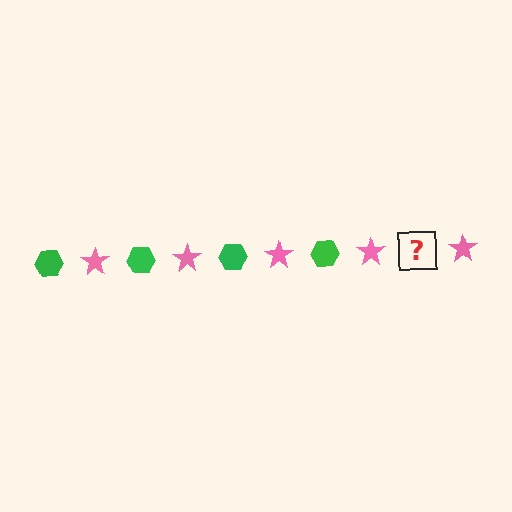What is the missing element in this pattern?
The missing element is a green hexagon.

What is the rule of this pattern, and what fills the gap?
The rule is that the pattern alternates between green hexagon and pink star. The gap should be filled with a green hexagon.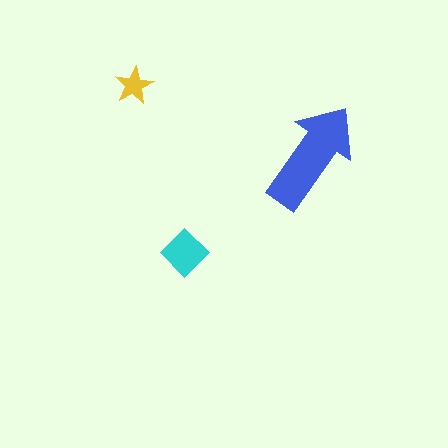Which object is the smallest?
The yellow star.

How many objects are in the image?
There are 3 objects in the image.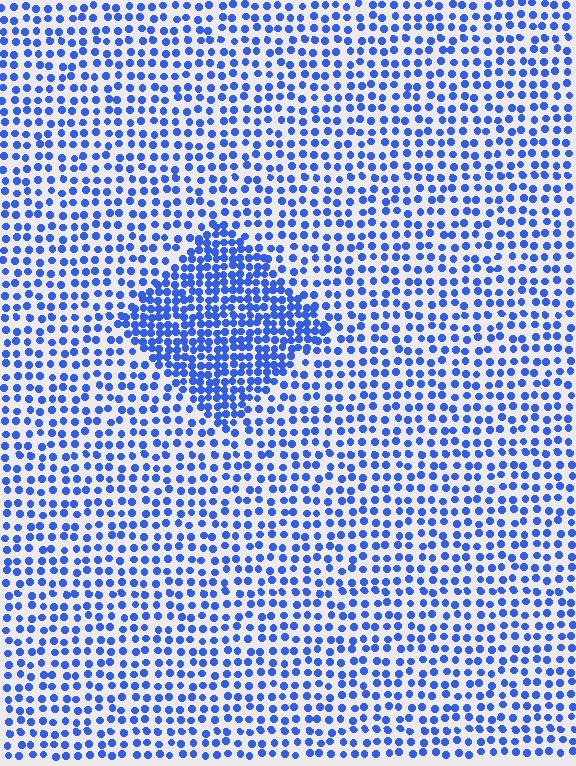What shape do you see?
I see a diamond.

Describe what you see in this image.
The image contains small blue elements arranged at two different densities. A diamond-shaped region is visible where the elements are more densely packed than the surrounding area.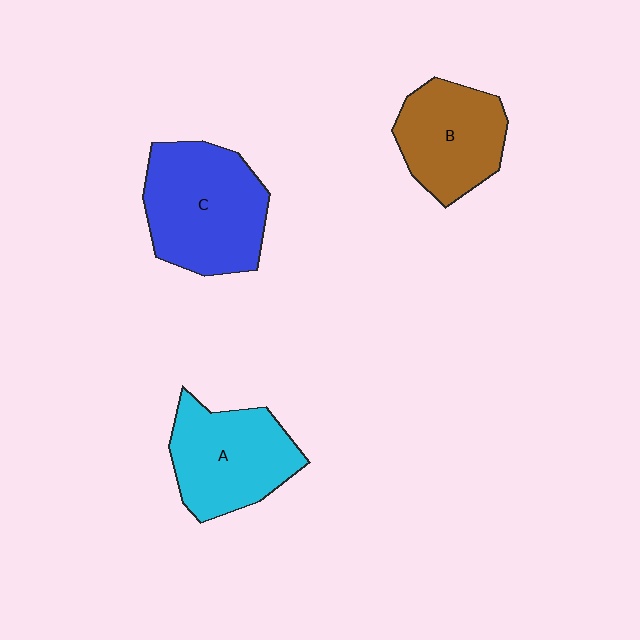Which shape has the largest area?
Shape C (blue).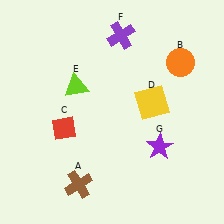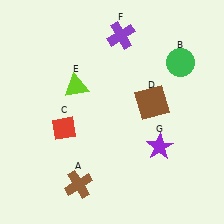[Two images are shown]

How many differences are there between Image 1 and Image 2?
There are 2 differences between the two images.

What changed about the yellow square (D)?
In Image 1, D is yellow. In Image 2, it changed to brown.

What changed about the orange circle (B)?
In Image 1, B is orange. In Image 2, it changed to green.